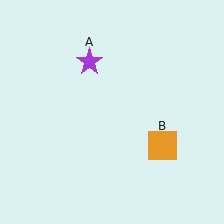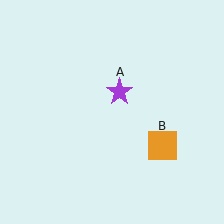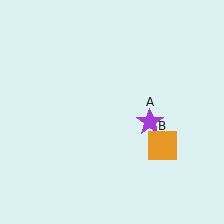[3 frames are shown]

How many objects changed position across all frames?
1 object changed position: purple star (object A).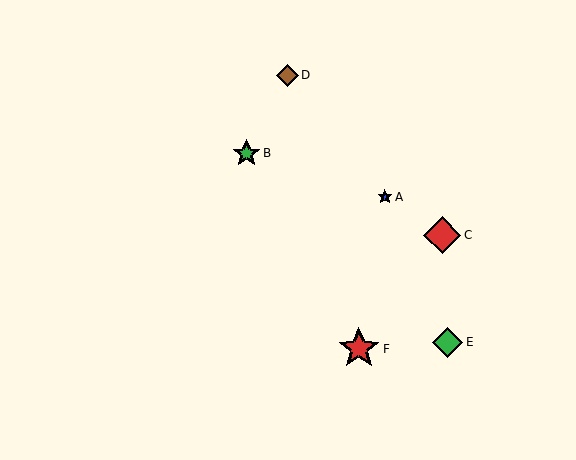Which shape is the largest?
The red star (labeled F) is the largest.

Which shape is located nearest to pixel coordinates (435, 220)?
The red diamond (labeled C) at (442, 235) is nearest to that location.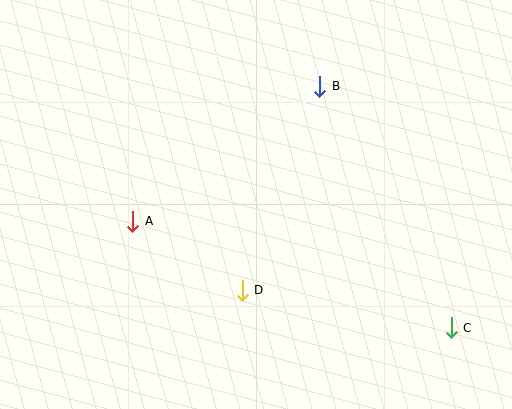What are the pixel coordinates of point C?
Point C is at (451, 328).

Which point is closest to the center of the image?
Point D at (242, 290) is closest to the center.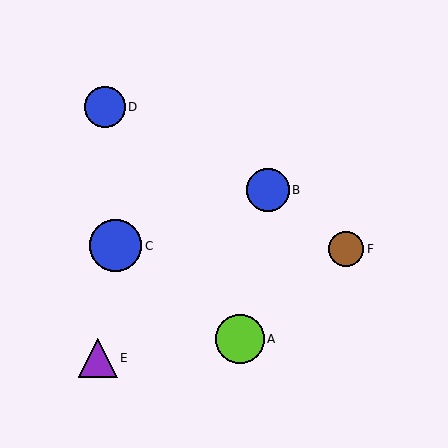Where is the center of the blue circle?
The center of the blue circle is at (116, 246).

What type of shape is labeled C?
Shape C is a blue circle.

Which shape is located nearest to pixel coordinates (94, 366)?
The purple triangle (labeled E) at (98, 358) is nearest to that location.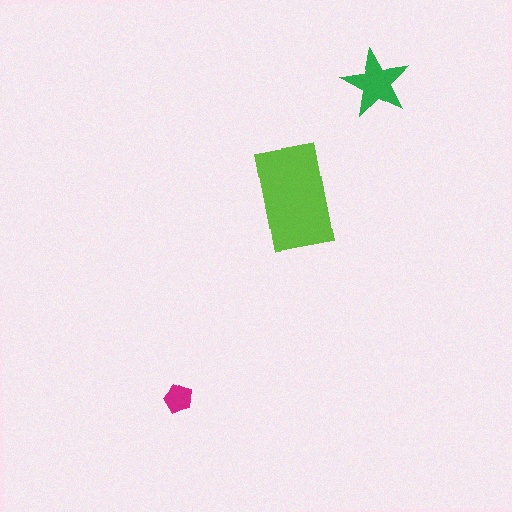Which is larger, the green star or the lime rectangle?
The lime rectangle.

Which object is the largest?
The lime rectangle.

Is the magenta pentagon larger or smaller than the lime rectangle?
Smaller.